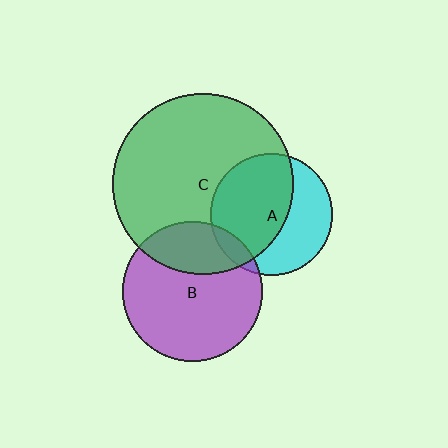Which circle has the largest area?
Circle C (green).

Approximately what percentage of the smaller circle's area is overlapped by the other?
Approximately 25%.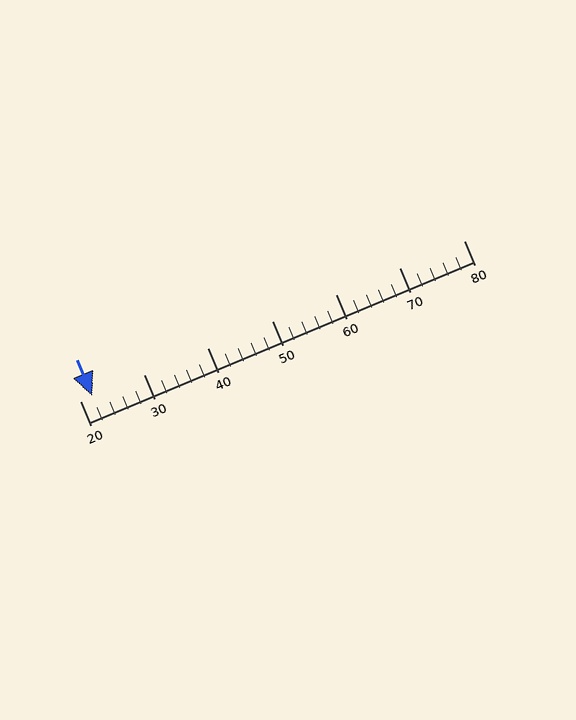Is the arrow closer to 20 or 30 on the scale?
The arrow is closer to 20.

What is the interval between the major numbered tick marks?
The major tick marks are spaced 10 units apart.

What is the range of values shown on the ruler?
The ruler shows values from 20 to 80.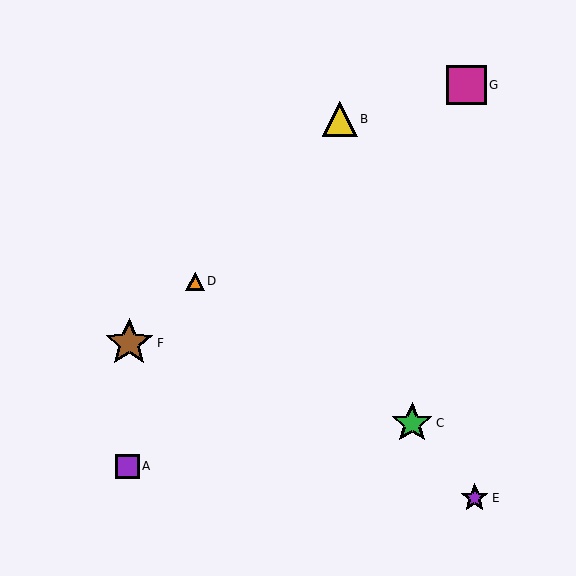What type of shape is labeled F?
Shape F is a brown star.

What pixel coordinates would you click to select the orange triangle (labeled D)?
Click at (195, 281) to select the orange triangle D.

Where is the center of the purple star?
The center of the purple star is at (475, 498).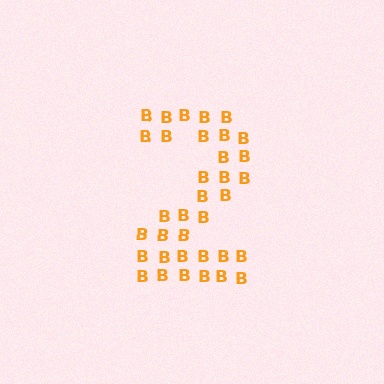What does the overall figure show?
The overall figure shows the digit 2.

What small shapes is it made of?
It is made of small letter B's.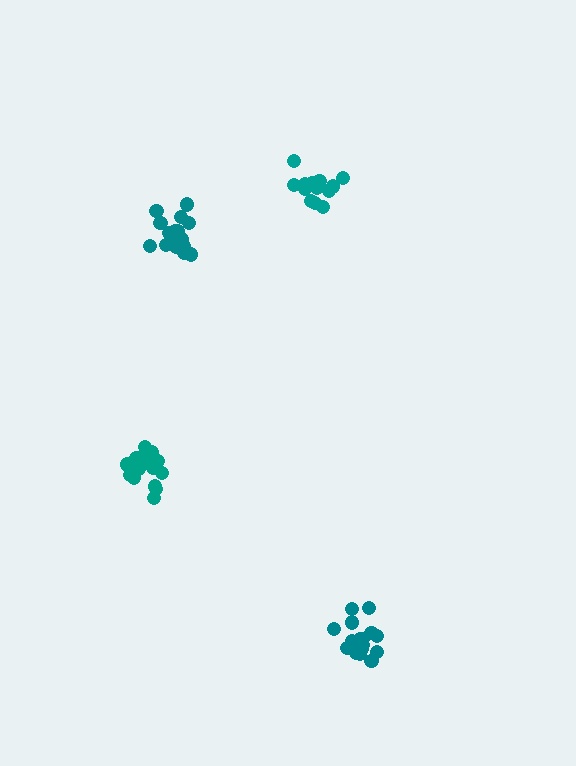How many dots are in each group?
Group 1: 14 dots, Group 2: 18 dots, Group 3: 19 dots, Group 4: 17 dots (68 total).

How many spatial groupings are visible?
There are 4 spatial groupings.